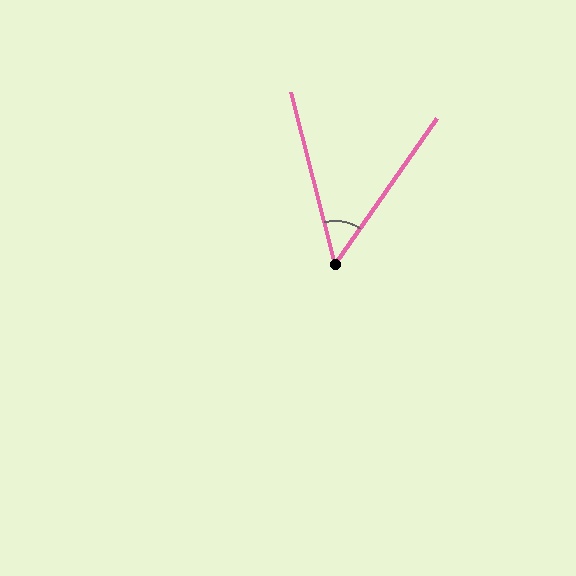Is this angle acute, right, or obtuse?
It is acute.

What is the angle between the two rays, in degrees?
Approximately 49 degrees.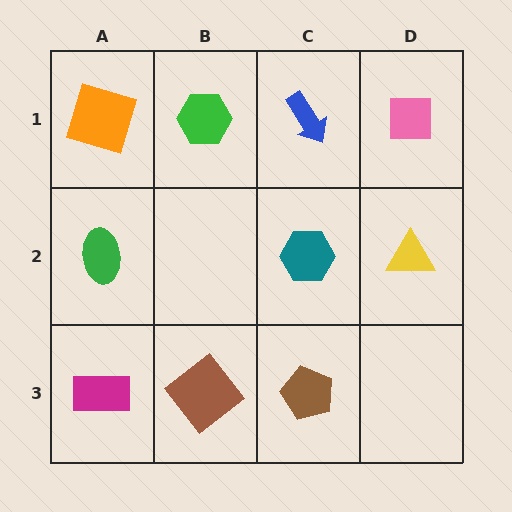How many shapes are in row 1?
4 shapes.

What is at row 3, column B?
A brown diamond.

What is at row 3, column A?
A magenta rectangle.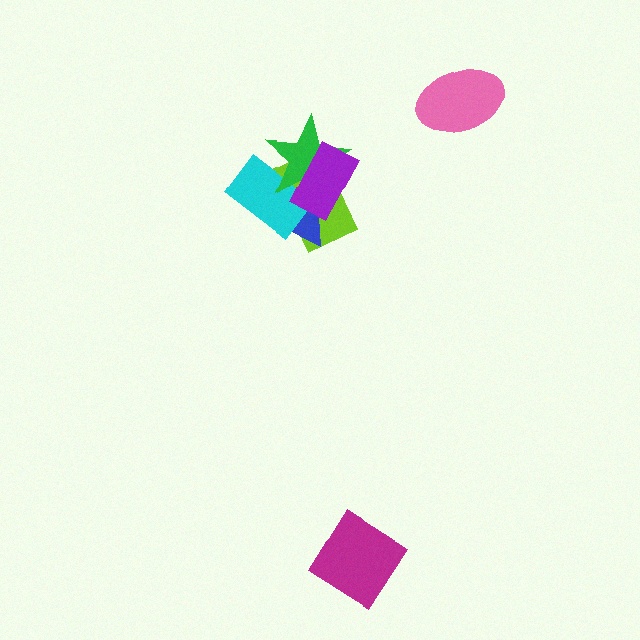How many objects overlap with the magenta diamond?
0 objects overlap with the magenta diamond.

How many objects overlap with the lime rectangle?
4 objects overlap with the lime rectangle.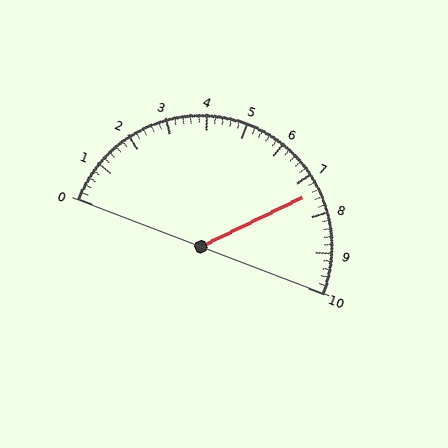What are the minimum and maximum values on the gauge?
The gauge ranges from 0 to 10.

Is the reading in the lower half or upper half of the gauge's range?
The reading is in the upper half of the range (0 to 10).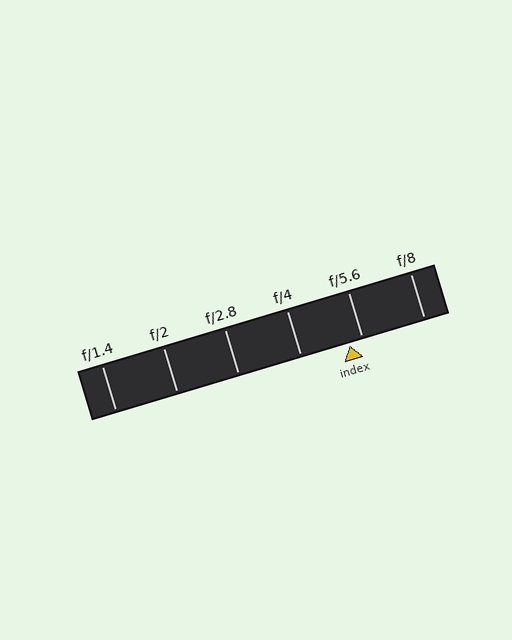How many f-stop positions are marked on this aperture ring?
There are 6 f-stop positions marked.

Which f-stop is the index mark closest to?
The index mark is closest to f/5.6.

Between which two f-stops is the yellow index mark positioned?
The index mark is between f/4 and f/5.6.